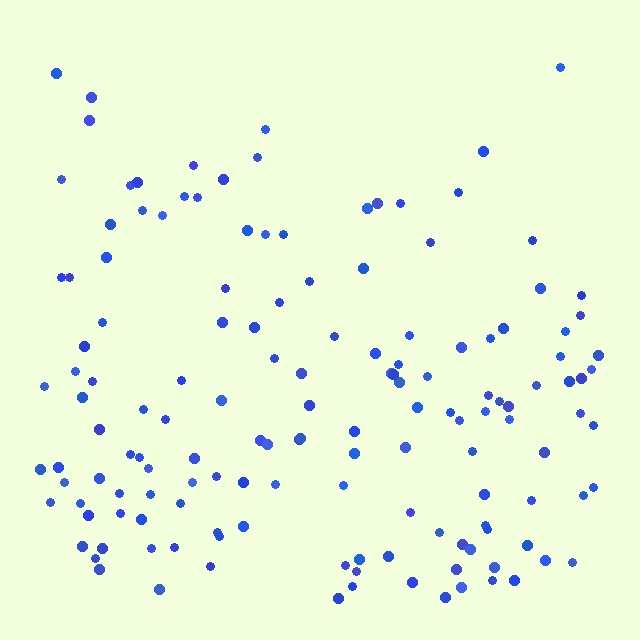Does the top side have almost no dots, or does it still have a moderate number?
Still a moderate number, just noticeably fewer than the bottom.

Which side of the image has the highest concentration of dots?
The bottom.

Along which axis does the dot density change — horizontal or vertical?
Vertical.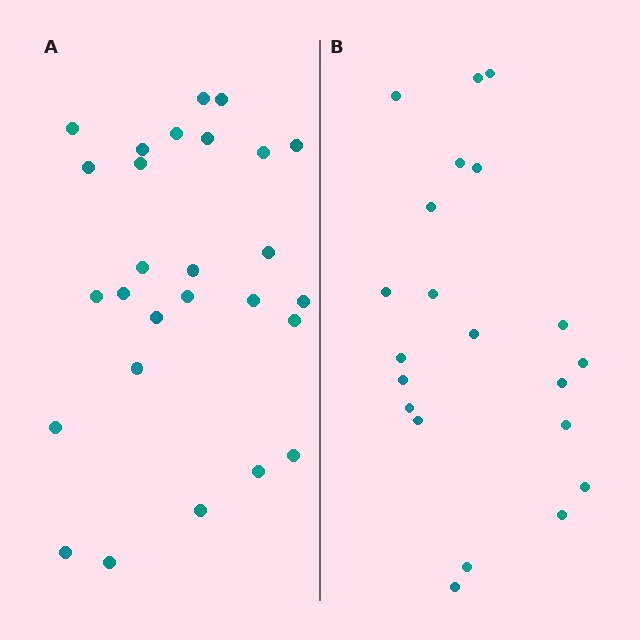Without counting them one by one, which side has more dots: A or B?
Region A (the left region) has more dots.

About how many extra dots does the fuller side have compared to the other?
Region A has about 6 more dots than region B.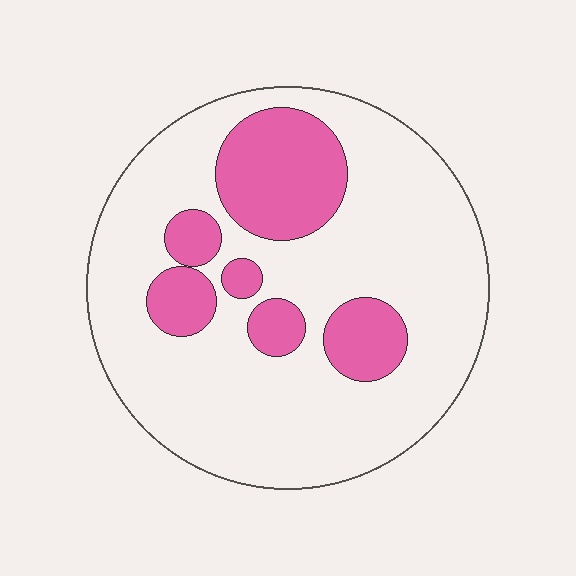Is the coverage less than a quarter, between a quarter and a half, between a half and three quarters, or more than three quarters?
Less than a quarter.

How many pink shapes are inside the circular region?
6.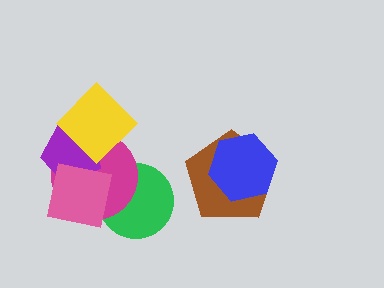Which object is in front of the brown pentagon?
The blue hexagon is in front of the brown pentagon.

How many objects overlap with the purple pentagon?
3 objects overlap with the purple pentagon.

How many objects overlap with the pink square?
3 objects overlap with the pink square.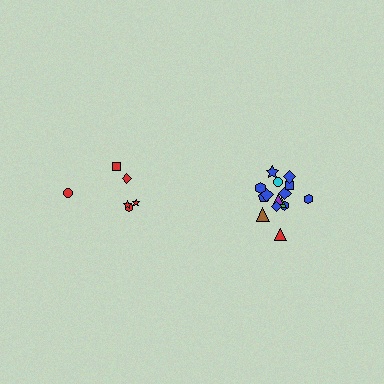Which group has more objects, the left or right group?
The right group.